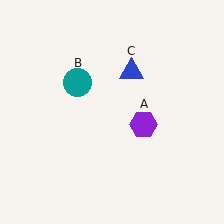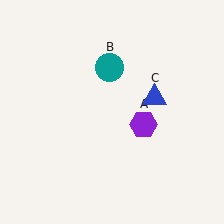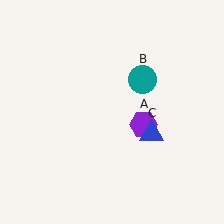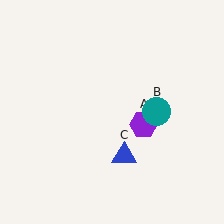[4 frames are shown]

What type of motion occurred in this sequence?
The teal circle (object B), blue triangle (object C) rotated clockwise around the center of the scene.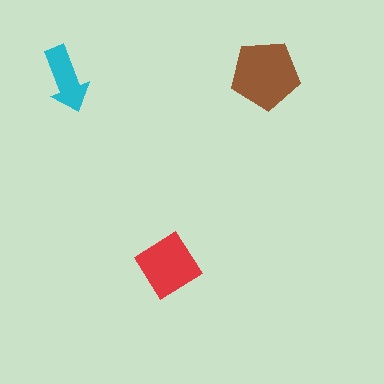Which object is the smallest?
The cyan arrow.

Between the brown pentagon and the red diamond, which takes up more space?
The brown pentagon.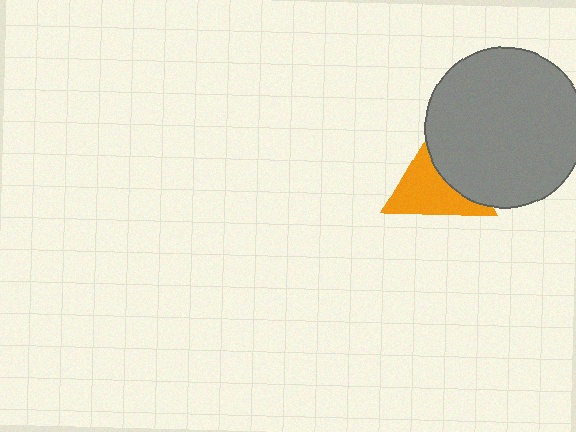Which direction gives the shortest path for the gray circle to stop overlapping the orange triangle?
Moving right gives the shortest separation.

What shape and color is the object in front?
The object in front is a gray circle.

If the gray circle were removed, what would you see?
You would see the complete orange triangle.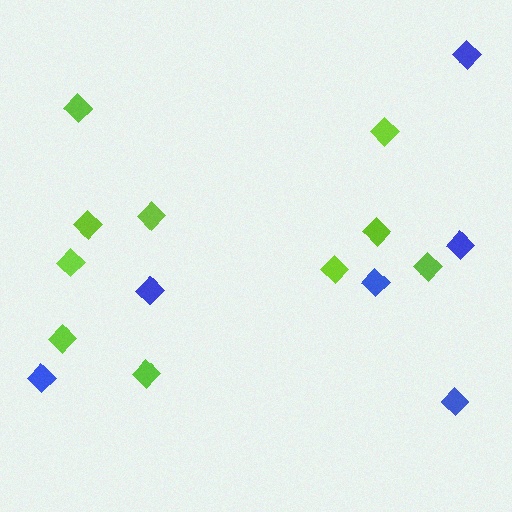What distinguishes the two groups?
There are 2 groups: one group of lime diamonds (10) and one group of blue diamonds (6).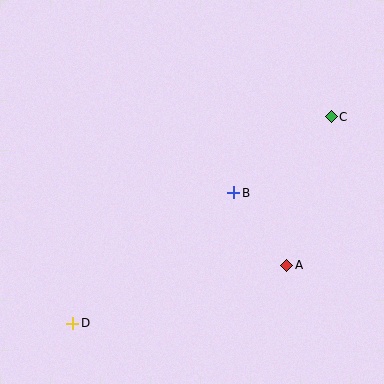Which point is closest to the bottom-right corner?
Point A is closest to the bottom-right corner.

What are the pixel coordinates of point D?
Point D is at (73, 323).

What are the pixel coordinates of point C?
Point C is at (331, 117).